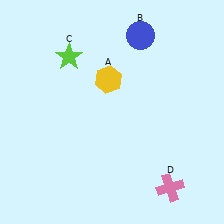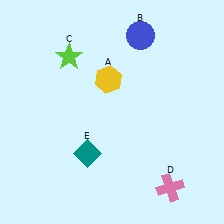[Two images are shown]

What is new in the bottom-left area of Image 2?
A teal diamond (E) was added in the bottom-left area of Image 2.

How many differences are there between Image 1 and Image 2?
There is 1 difference between the two images.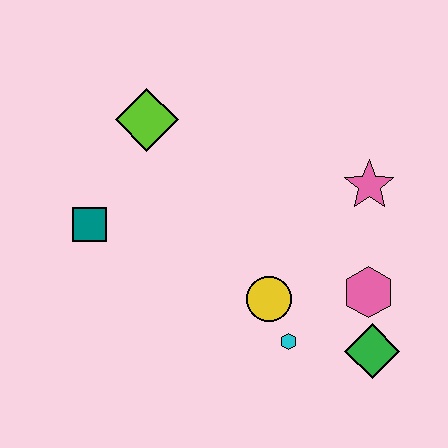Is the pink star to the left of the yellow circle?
No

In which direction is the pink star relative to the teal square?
The pink star is to the right of the teal square.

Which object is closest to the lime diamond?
The teal square is closest to the lime diamond.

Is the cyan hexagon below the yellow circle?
Yes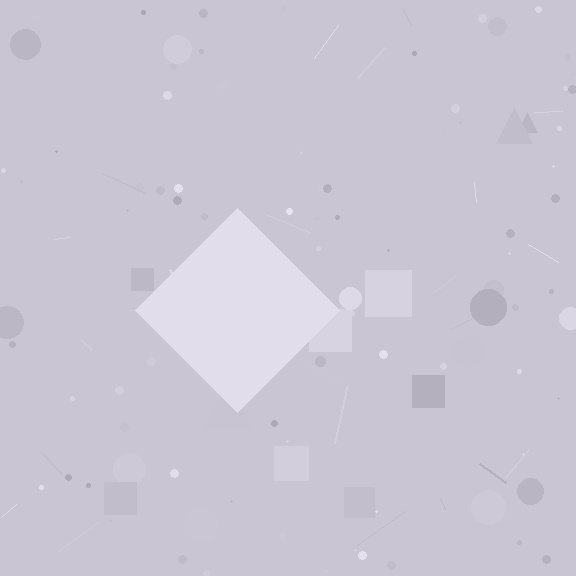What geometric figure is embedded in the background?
A diamond is embedded in the background.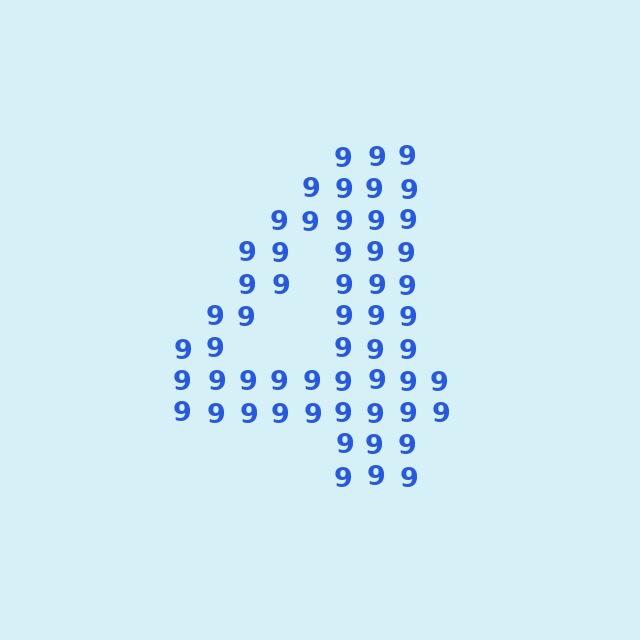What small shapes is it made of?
It is made of small digit 9's.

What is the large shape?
The large shape is the digit 4.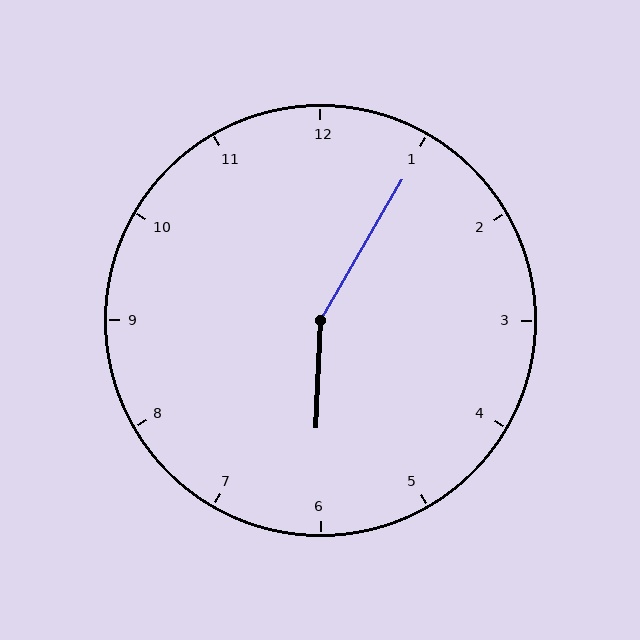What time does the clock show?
6:05.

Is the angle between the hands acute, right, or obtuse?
It is obtuse.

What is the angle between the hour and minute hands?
Approximately 152 degrees.